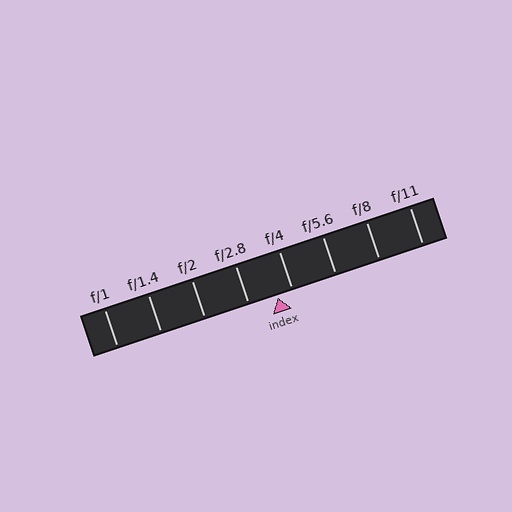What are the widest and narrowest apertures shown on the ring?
The widest aperture shown is f/1 and the narrowest is f/11.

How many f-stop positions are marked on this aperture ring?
There are 8 f-stop positions marked.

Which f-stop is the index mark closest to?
The index mark is closest to f/4.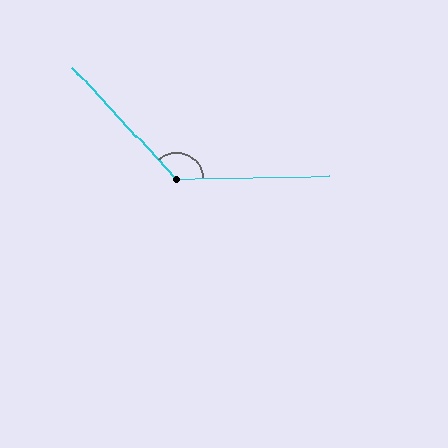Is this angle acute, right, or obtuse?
It is obtuse.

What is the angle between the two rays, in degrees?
Approximately 132 degrees.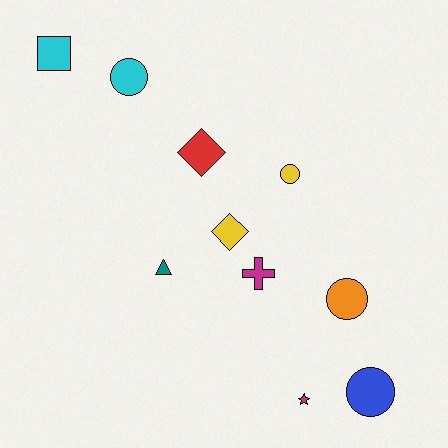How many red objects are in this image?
There is 1 red object.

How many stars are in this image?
There is 1 star.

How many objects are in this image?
There are 10 objects.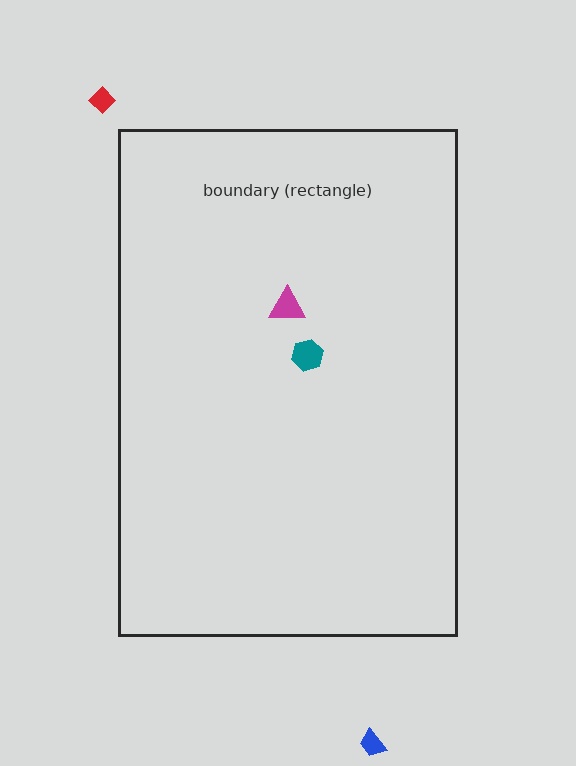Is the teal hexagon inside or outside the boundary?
Inside.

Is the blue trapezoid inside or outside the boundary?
Outside.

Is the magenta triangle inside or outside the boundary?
Inside.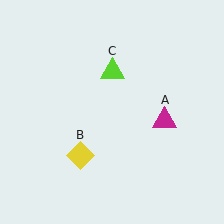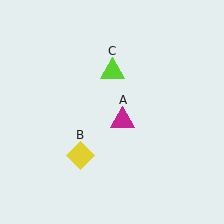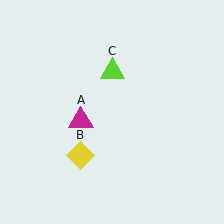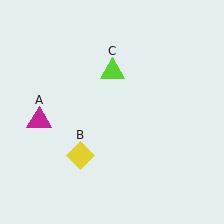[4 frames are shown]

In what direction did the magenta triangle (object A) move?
The magenta triangle (object A) moved left.